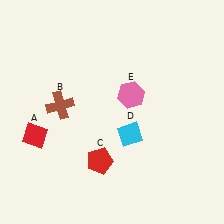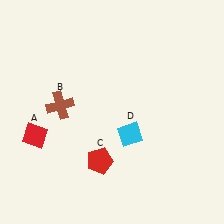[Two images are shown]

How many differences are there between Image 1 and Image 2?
There is 1 difference between the two images.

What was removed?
The pink hexagon (E) was removed in Image 2.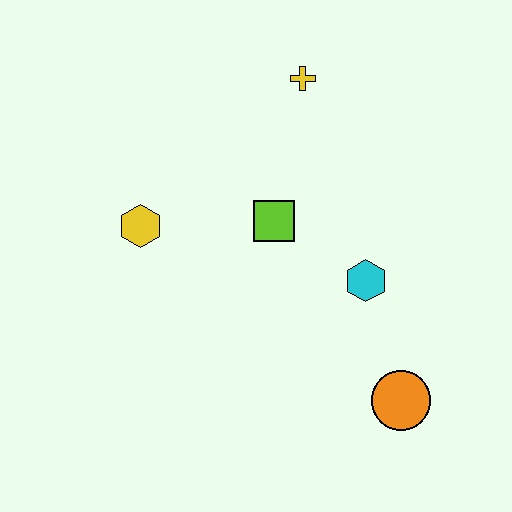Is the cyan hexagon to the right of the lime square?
Yes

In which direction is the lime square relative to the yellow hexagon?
The lime square is to the right of the yellow hexagon.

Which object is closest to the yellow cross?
The lime square is closest to the yellow cross.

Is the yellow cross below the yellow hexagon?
No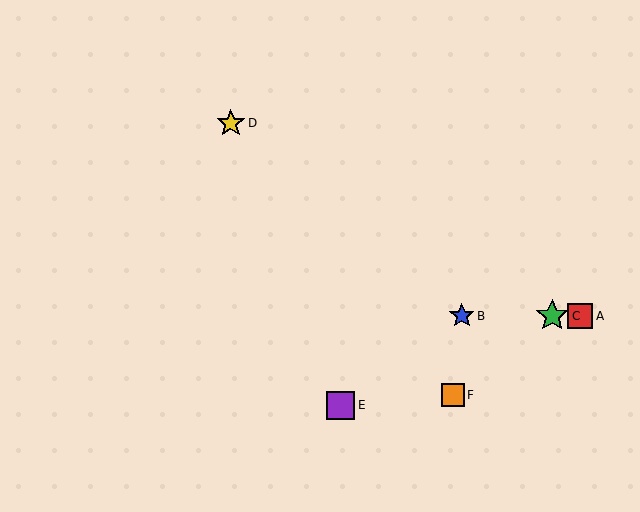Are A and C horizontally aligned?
Yes, both are at y≈316.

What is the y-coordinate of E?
Object E is at y≈405.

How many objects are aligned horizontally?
3 objects (A, B, C) are aligned horizontally.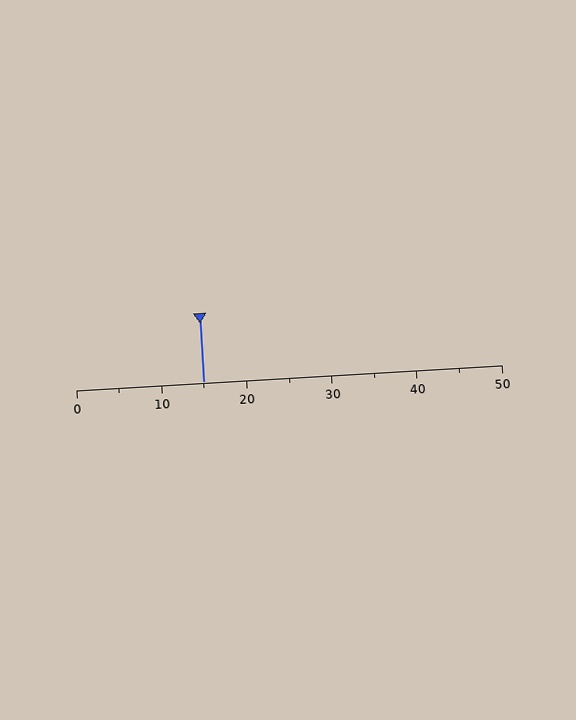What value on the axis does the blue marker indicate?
The marker indicates approximately 15.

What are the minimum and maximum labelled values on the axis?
The axis runs from 0 to 50.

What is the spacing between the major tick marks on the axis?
The major ticks are spaced 10 apart.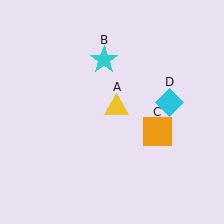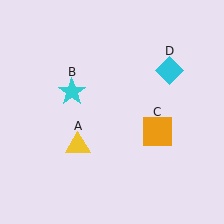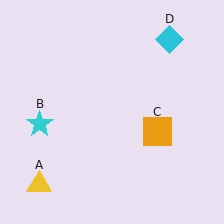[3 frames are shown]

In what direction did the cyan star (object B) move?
The cyan star (object B) moved down and to the left.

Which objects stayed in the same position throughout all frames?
Orange square (object C) remained stationary.